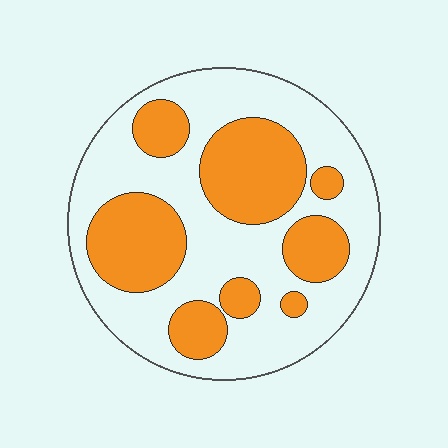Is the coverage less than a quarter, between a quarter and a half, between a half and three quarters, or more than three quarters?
Between a quarter and a half.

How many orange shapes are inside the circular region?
8.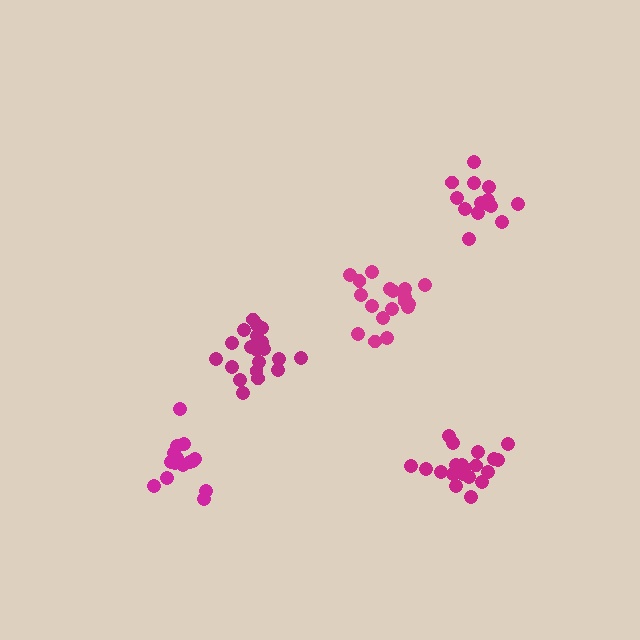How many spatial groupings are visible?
There are 5 spatial groupings.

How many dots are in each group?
Group 1: 20 dots, Group 2: 14 dots, Group 3: 18 dots, Group 4: 20 dots, Group 5: 15 dots (87 total).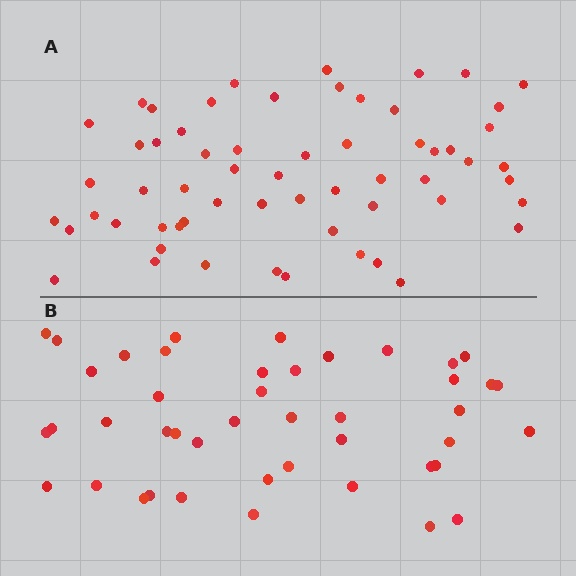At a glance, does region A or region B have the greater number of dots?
Region A (the top region) has more dots.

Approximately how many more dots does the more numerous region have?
Region A has approximately 15 more dots than region B.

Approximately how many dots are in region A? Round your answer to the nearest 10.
About 60 dots.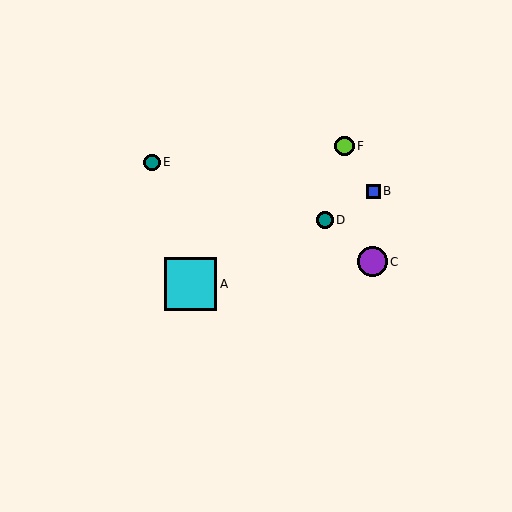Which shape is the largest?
The cyan square (labeled A) is the largest.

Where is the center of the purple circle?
The center of the purple circle is at (372, 262).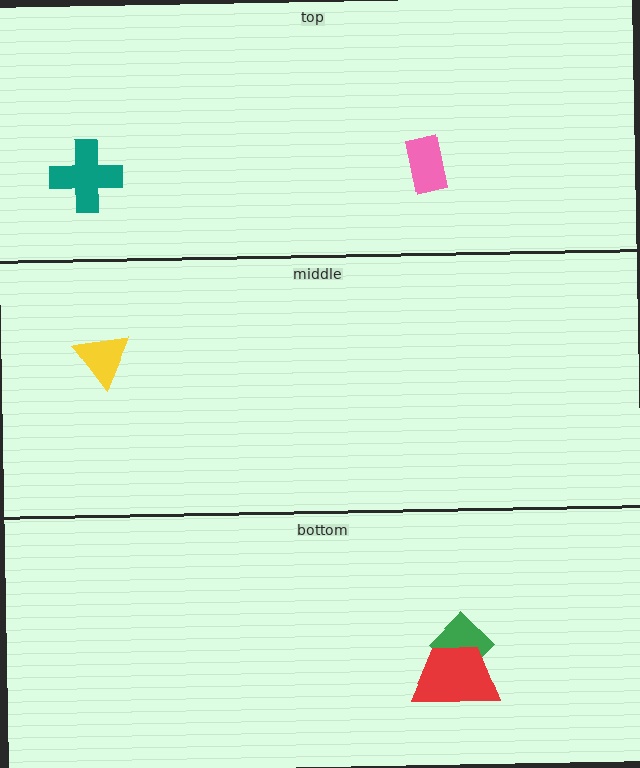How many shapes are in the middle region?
1.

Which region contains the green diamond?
The bottom region.